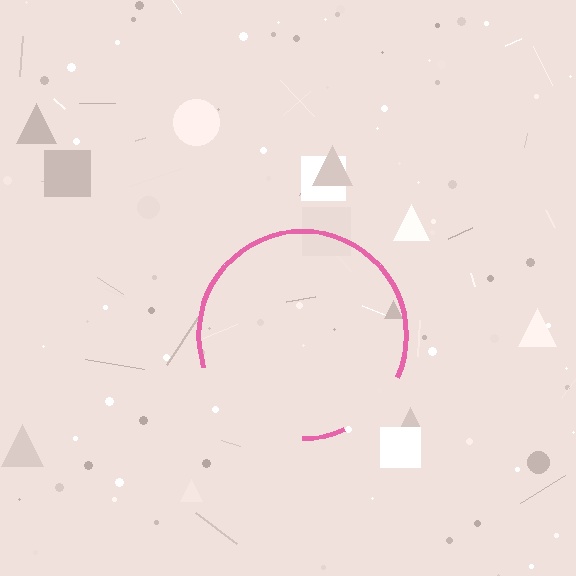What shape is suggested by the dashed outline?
The dashed outline suggests a circle.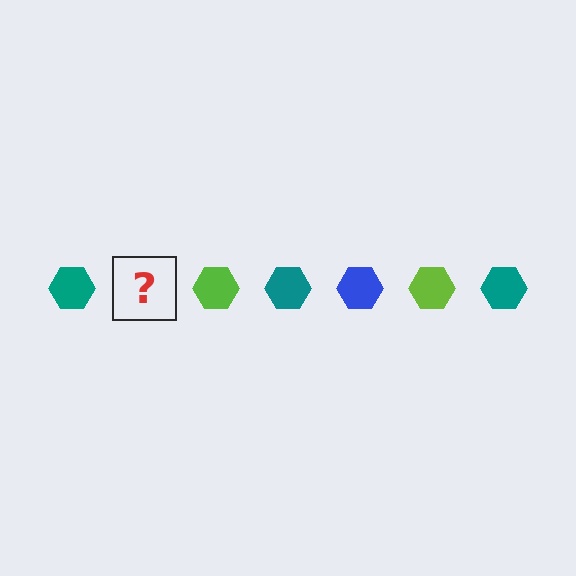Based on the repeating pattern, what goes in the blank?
The blank should be a blue hexagon.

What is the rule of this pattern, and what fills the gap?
The rule is that the pattern cycles through teal, blue, lime hexagons. The gap should be filled with a blue hexagon.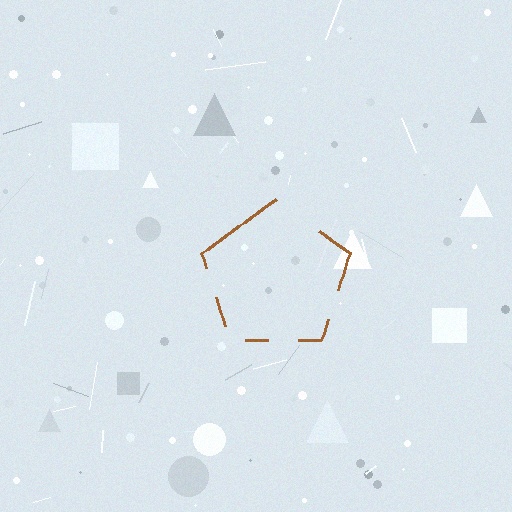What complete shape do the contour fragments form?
The contour fragments form a pentagon.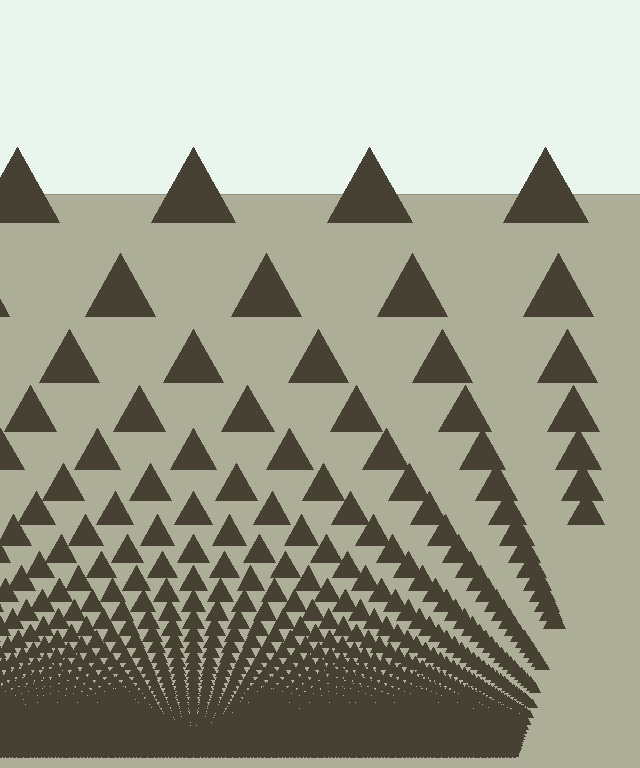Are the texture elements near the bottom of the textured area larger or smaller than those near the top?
Smaller. The gradient is inverted — elements near the bottom are smaller and denser.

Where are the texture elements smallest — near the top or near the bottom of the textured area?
Near the bottom.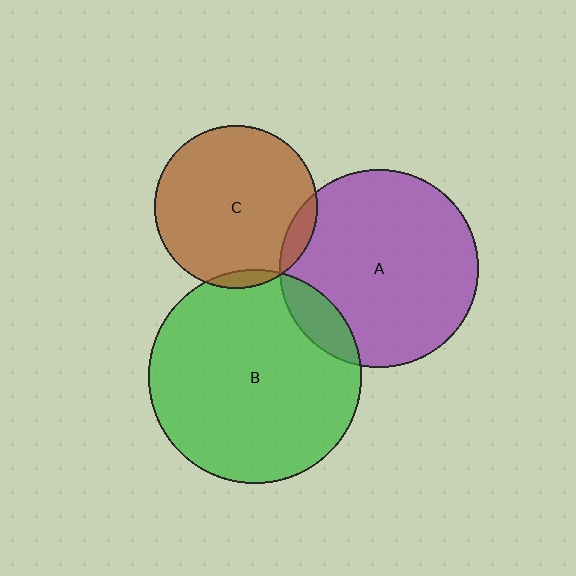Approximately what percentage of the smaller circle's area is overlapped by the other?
Approximately 10%.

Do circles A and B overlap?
Yes.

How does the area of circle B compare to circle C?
Approximately 1.7 times.